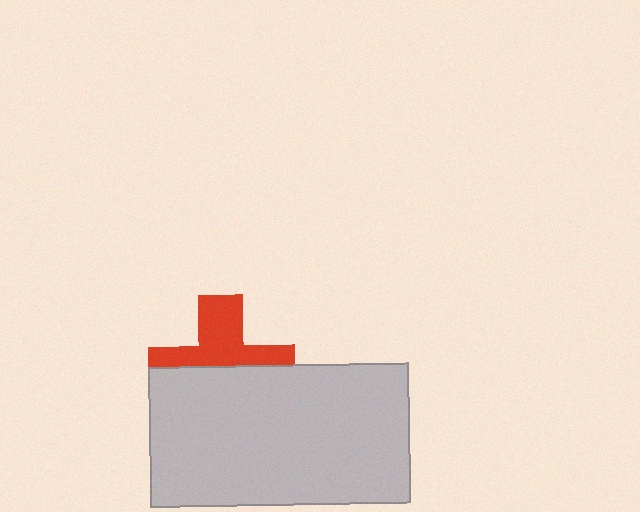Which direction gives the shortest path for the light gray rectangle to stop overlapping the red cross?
Moving down gives the shortest separation.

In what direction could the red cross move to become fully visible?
The red cross could move up. That would shift it out from behind the light gray rectangle entirely.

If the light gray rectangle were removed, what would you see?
You would see the complete red cross.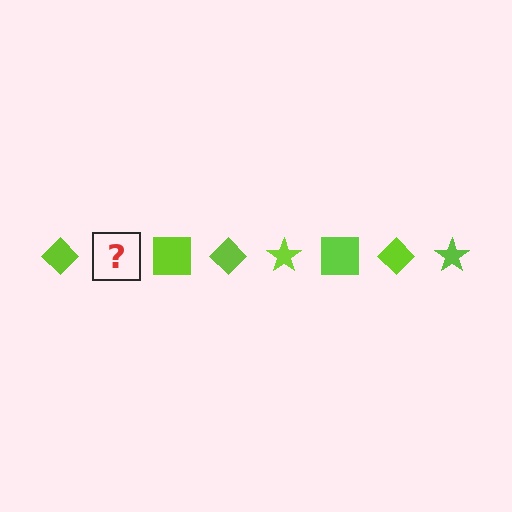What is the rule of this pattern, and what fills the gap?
The rule is that the pattern cycles through diamond, star, square shapes in lime. The gap should be filled with a lime star.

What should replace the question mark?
The question mark should be replaced with a lime star.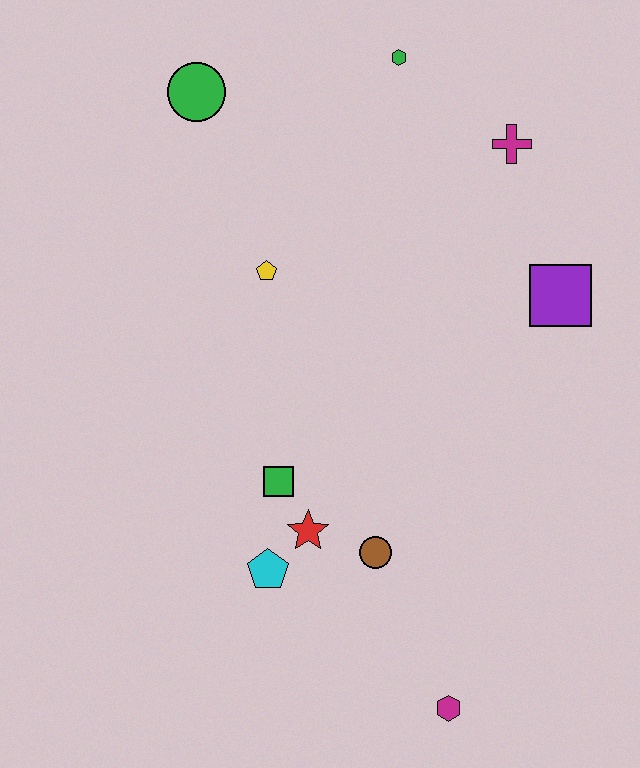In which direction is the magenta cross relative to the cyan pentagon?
The magenta cross is above the cyan pentagon.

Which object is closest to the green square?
The red star is closest to the green square.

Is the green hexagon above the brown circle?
Yes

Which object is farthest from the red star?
The green hexagon is farthest from the red star.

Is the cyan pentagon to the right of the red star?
No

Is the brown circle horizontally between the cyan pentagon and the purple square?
Yes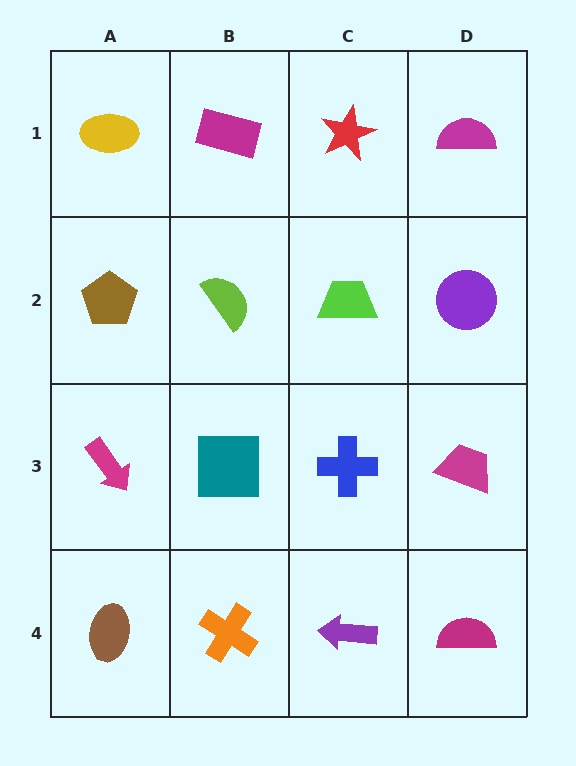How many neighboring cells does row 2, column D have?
3.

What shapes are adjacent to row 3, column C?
A lime trapezoid (row 2, column C), a purple arrow (row 4, column C), a teal square (row 3, column B), a magenta trapezoid (row 3, column D).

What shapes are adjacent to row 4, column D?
A magenta trapezoid (row 3, column D), a purple arrow (row 4, column C).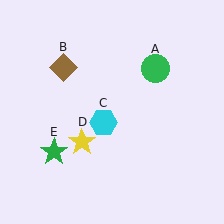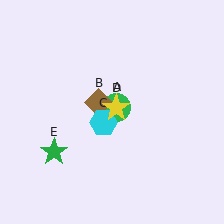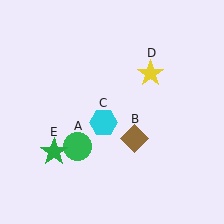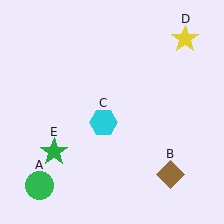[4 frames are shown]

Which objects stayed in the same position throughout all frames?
Cyan hexagon (object C) and green star (object E) remained stationary.